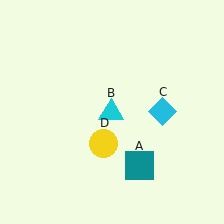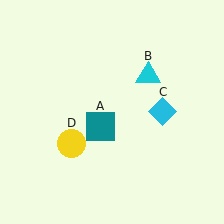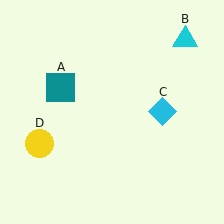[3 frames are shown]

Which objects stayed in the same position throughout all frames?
Cyan diamond (object C) remained stationary.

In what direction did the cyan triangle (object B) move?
The cyan triangle (object B) moved up and to the right.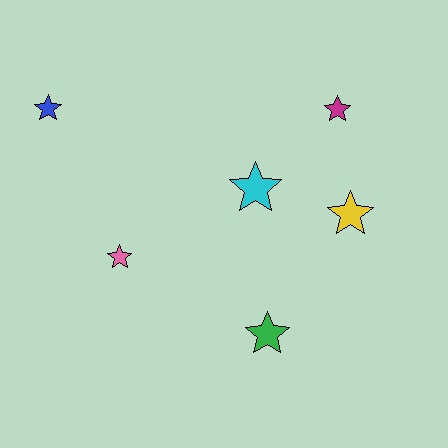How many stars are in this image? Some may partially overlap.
There are 6 stars.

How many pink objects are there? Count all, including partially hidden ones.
There is 1 pink object.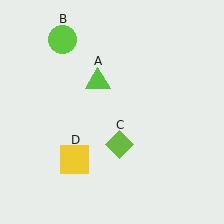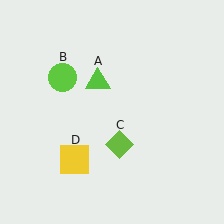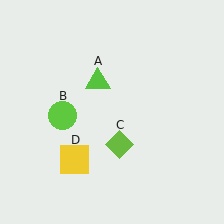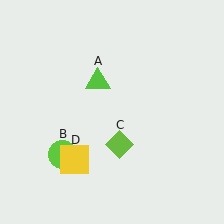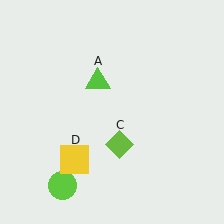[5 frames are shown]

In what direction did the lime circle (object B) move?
The lime circle (object B) moved down.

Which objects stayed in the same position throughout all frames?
Lime triangle (object A) and lime diamond (object C) and yellow square (object D) remained stationary.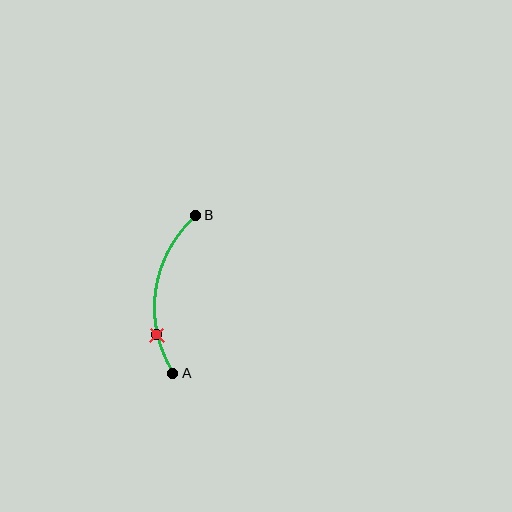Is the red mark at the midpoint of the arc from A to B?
No. The red mark lies on the arc but is closer to endpoint A. The arc midpoint would be at the point on the curve equidistant along the arc from both A and B.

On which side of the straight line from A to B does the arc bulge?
The arc bulges to the left of the straight line connecting A and B.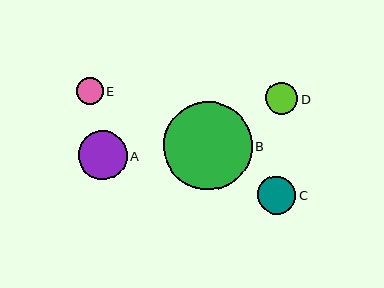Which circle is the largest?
Circle B is the largest with a size of approximately 89 pixels.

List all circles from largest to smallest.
From largest to smallest: B, A, C, D, E.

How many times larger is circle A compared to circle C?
Circle A is approximately 1.3 times the size of circle C.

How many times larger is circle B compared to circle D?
Circle B is approximately 2.8 times the size of circle D.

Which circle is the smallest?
Circle E is the smallest with a size of approximately 27 pixels.